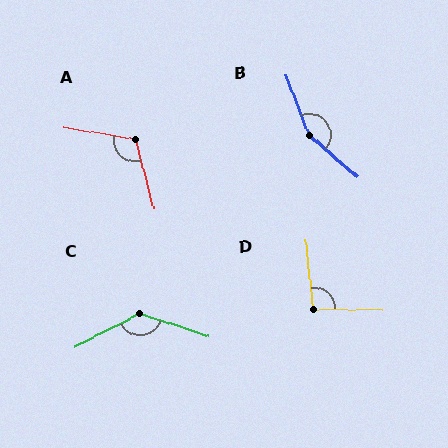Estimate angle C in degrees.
Approximately 134 degrees.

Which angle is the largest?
B, at approximately 152 degrees.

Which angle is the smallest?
D, at approximately 96 degrees.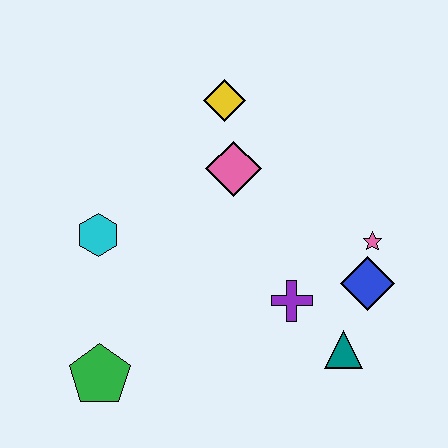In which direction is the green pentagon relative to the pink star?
The green pentagon is to the left of the pink star.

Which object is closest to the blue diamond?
The pink star is closest to the blue diamond.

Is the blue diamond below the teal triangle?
No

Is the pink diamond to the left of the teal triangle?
Yes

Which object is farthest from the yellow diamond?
The green pentagon is farthest from the yellow diamond.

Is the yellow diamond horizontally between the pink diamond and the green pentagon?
Yes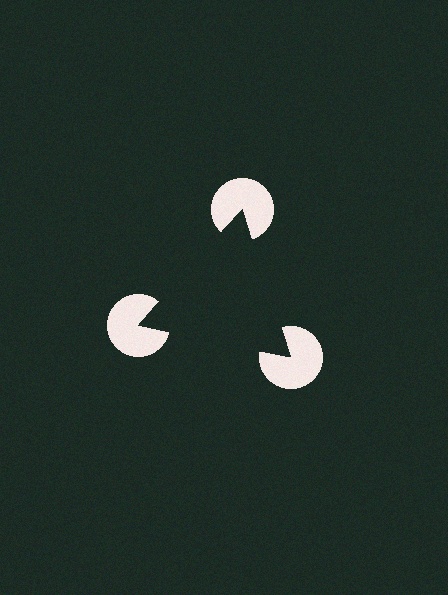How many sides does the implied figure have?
3 sides.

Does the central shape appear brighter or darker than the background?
It typically appears slightly darker than the background, even though no actual brightness change is drawn.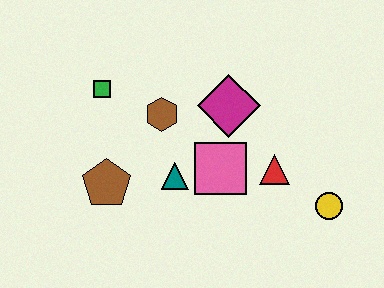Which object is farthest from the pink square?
The green square is farthest from the pink square.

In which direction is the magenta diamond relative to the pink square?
The magenta diamond is above the pink square.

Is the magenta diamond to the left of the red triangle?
Yes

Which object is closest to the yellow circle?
The red triangle is closest to the yellow circle.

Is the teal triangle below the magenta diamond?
Yes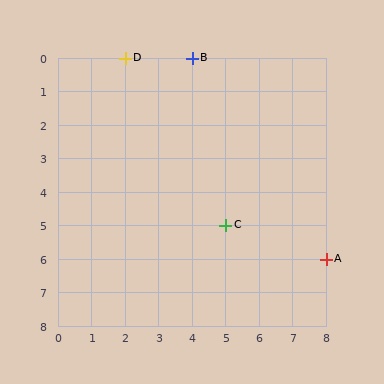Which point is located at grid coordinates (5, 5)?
Point C is at (5, 5).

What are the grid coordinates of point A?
Point A is at grid coordinates (8, 6).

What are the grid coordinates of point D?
Point D is at grid coordinates (2, 0).